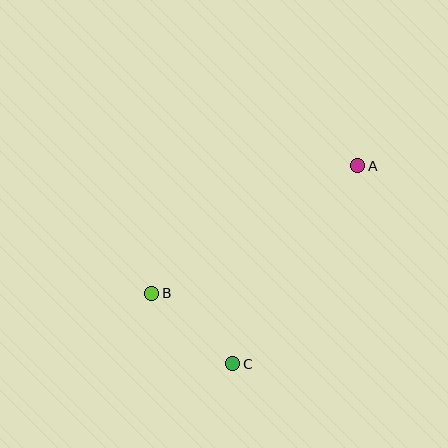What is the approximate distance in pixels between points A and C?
The distance between A and C is approximately 234 pixels.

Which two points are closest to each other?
Points B and C are closest to each other.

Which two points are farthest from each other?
Points A and B are farthest from each other.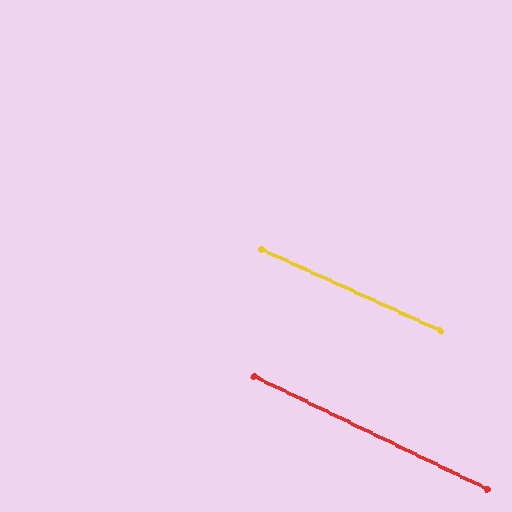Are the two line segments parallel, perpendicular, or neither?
Parallel — their directions differ by only 1.4°.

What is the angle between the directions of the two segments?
Approximately 1 degree.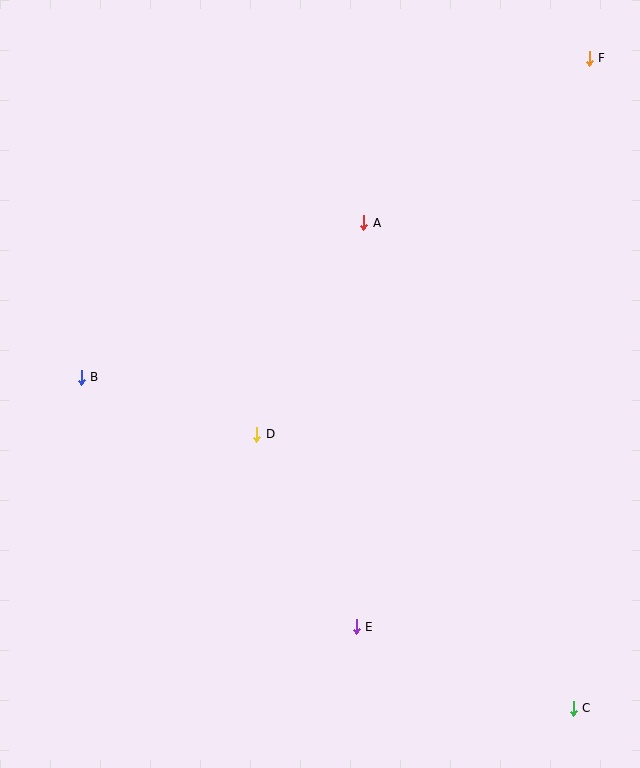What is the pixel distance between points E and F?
The distance between E and F is 614 pixels.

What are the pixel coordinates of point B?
Point B is at (81, 377).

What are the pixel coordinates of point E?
Point E is at (356, 627).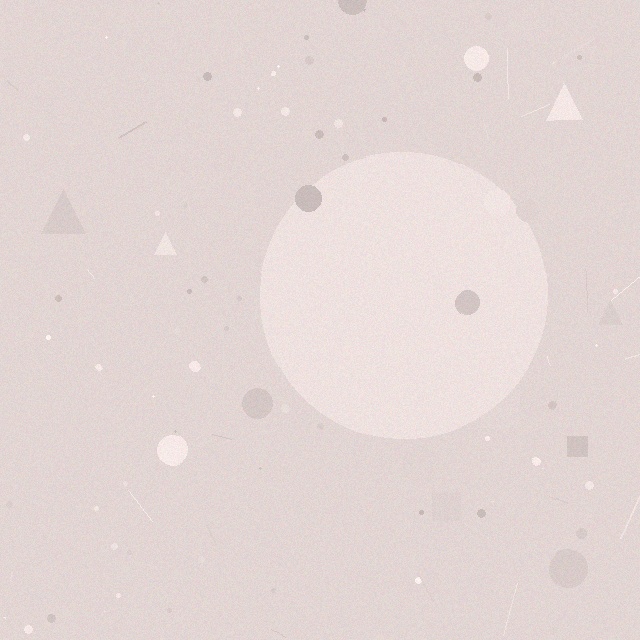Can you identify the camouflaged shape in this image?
The camouflaged shape is a circle.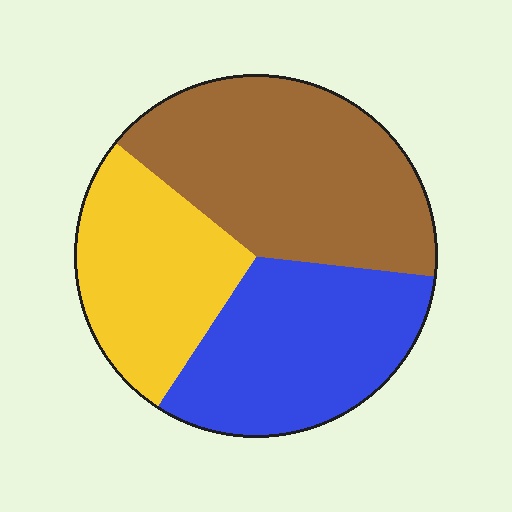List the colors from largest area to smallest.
From largest to smallest: brown, blue, yellow.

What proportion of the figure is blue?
Blue covers around 30% of the figure.